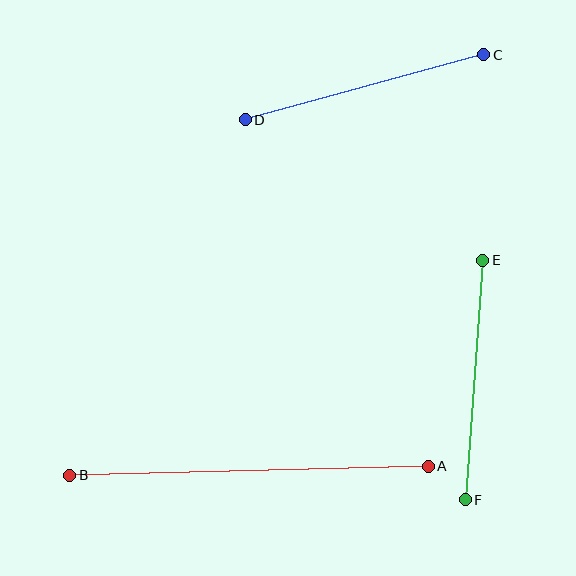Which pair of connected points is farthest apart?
Points A and B are farthest apart.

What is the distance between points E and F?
The distance is approximately 240 pixels.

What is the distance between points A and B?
The distance is approximately 359 pixels.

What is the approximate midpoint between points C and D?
The midpoint is at approximately (365, 87) pixels.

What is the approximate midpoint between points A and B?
The midpoint is at approximately (249, 471) pixels.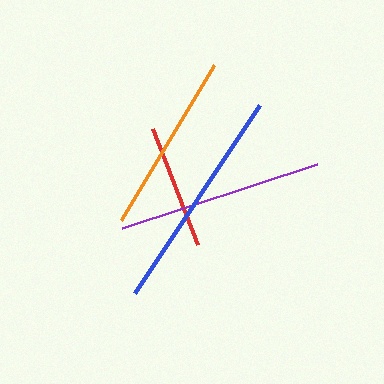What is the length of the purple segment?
The purple segment is approximately 205 pixels long.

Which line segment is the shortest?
The red line is the shortest at approximately 124 pixels.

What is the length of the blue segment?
The blue segment is approximately 225 pixels long.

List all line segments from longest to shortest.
From longest to shortest: blue, purple, orange, red.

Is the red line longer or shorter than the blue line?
The blue line is longer than the red line.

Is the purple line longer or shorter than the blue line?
The blue line is longer than the purple line.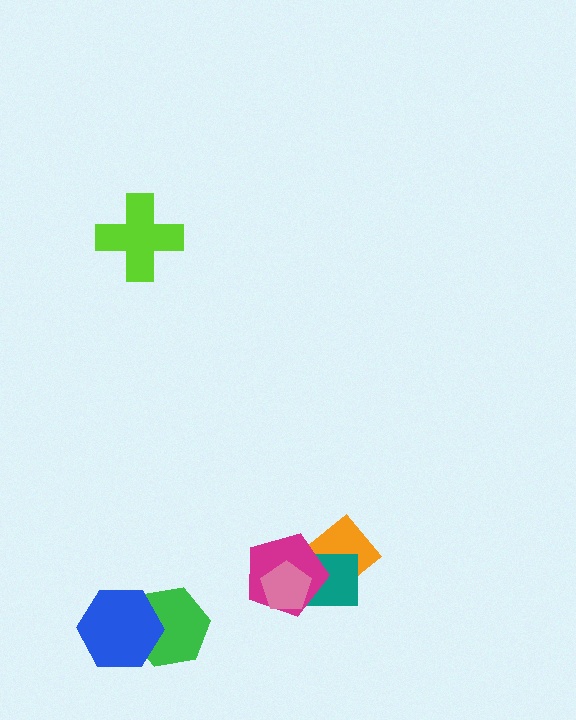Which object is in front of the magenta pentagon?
The pink pentagon is in front of the magenta pentagon.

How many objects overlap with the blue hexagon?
1 object overlaps with the blue hexagon.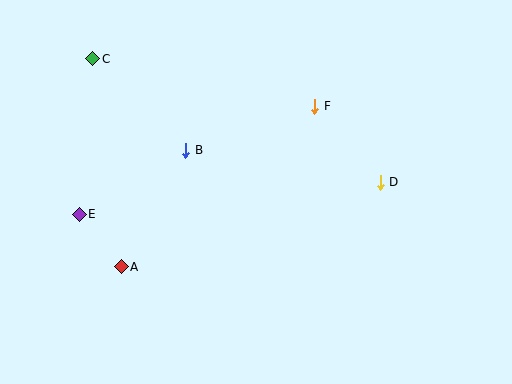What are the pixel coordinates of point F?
Point F is at (315, 106).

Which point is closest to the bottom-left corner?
Point A is closest to the bottom-left corner.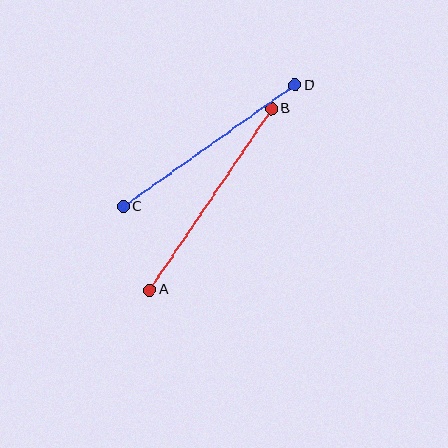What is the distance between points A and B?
The distance is approximately 218 pixels.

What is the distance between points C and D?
The distance is approximately 211 pixels.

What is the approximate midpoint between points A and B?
The midpoint is at approximately (211, 199) pixels.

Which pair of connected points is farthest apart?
Points A and B are farthest apart.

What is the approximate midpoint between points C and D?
The midpoint is at approximately (209, 146) pixels.